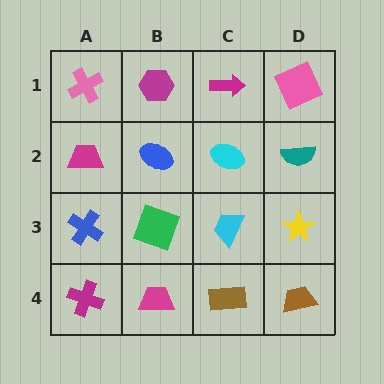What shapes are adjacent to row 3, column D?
A teal semicircle (row 2, column D), a brown trapezoid (row 4, column D), a cyan trapezoid (row 3, column C).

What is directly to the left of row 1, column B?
A pink cross.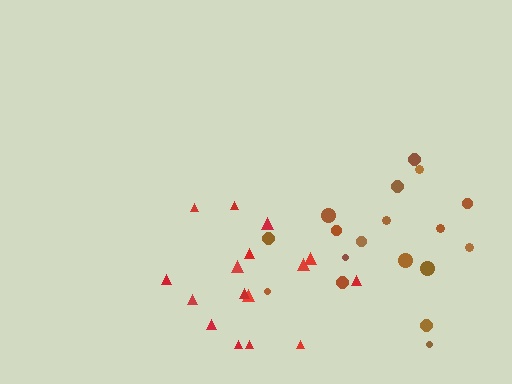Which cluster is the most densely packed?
Red.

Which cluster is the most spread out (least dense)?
Brown.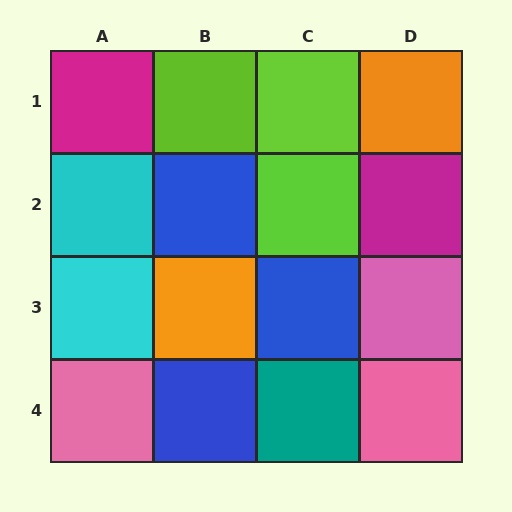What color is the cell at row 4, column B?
Blue.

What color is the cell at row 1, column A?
Magenta.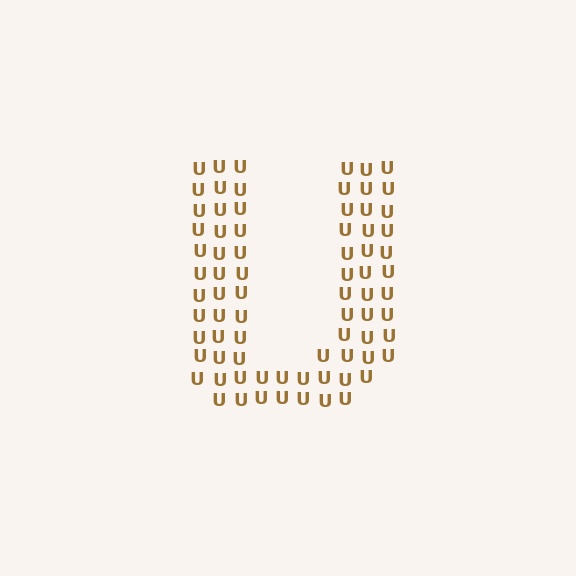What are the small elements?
The small elements are letter U's.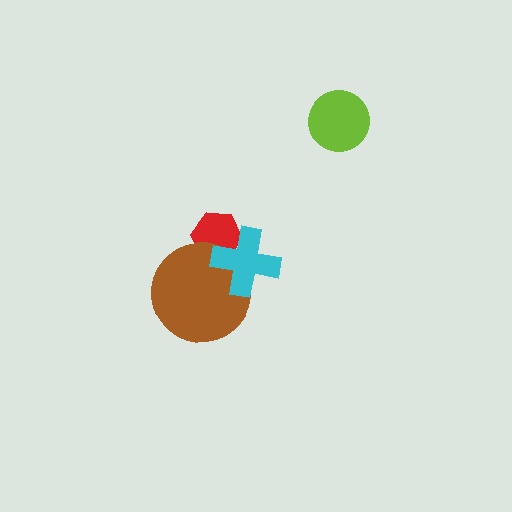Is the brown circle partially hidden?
Yes, it is partially covered by another shape.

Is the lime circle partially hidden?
No, no other shape covers it.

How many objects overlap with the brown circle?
2 objects overlap with the brown circle.